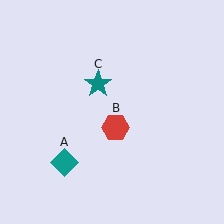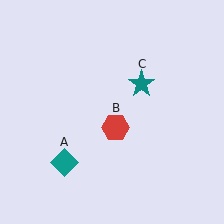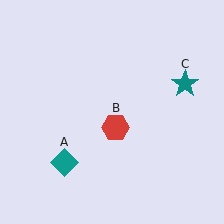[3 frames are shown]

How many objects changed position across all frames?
1 object changed position: teal star (object C).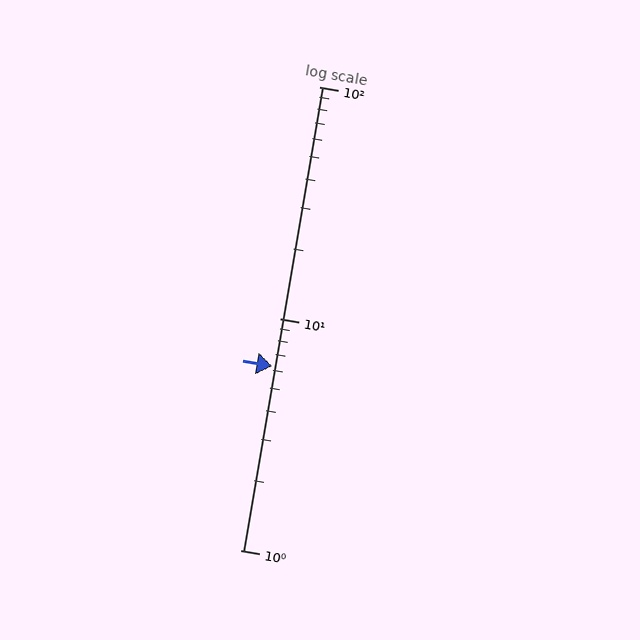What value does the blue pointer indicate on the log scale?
The pointer indicates approximately 6.2.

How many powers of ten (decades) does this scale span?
The scale spans 2 decades, from 1 to 100.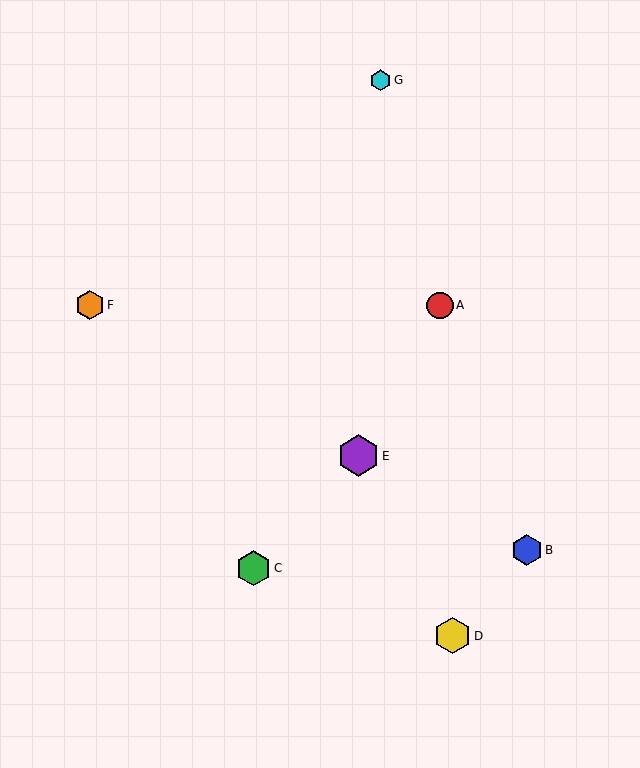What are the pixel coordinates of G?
Object G is at (381, 80).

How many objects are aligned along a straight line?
3 objects (B, E, F) are aligned along a straight line.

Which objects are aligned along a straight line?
Objects B, E, F are aligned along a straight line.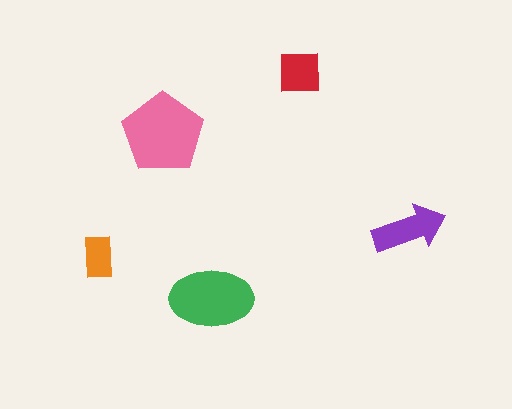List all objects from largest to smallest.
The pink pentagon, the green ellipse, the purple arrow, the red square, the orange rectangle.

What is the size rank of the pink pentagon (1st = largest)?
1st.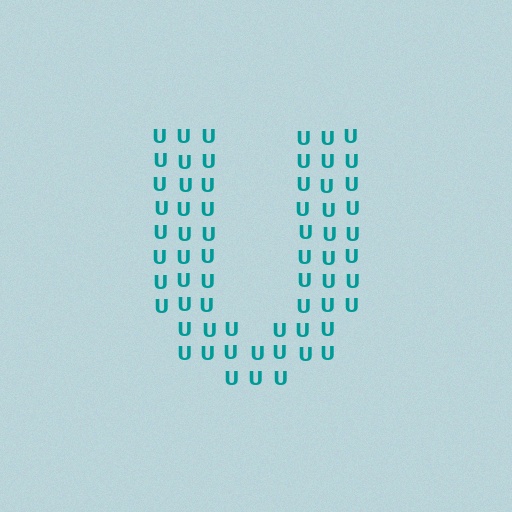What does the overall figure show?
The overall figure shows the letter U.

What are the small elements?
The small elements are letter U's.